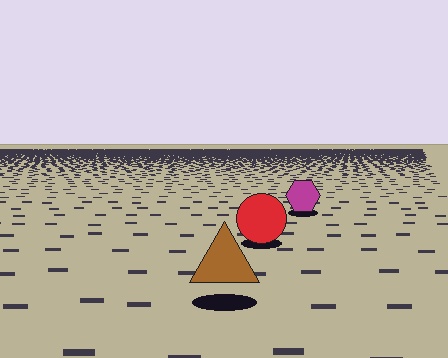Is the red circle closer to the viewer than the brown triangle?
No. The brown triangle is closer — you can tell from the texture gradient: the ground texture is coarser near it.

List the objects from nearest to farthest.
From nearest to farthest: the brown triangle, the red circle, the magenta hexagon.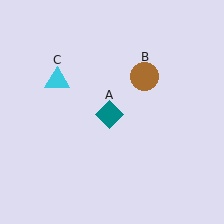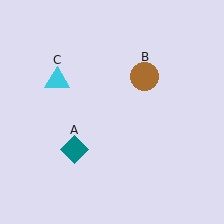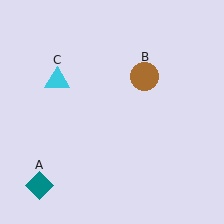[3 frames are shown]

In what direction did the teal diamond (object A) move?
The teal diamond (object A) moved down and to the left.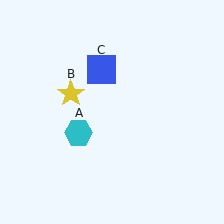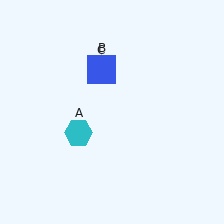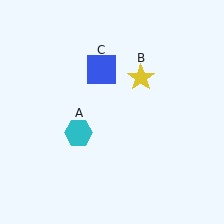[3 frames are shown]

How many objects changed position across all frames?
1 object changed position: yellow star (object B).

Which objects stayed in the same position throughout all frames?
Cyan hexagon (object A) and blue square (object C) remained stationary.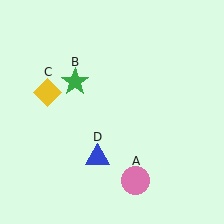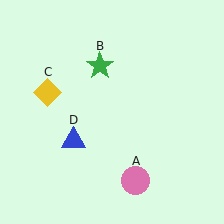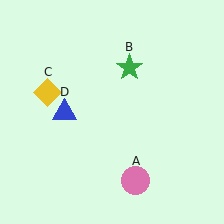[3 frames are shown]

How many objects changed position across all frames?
2 objects changed position: green star (object B), blue triangle (object D).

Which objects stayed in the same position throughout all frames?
Pink circle (object A) and yellow diamond (object C) remained stationary.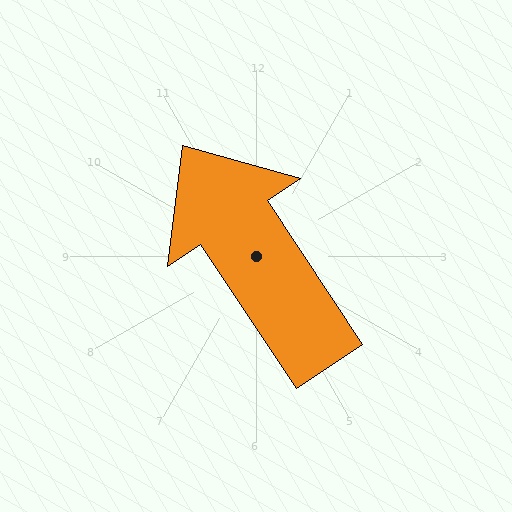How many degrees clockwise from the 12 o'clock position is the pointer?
Approximately 326 degrees.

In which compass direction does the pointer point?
Northwest.